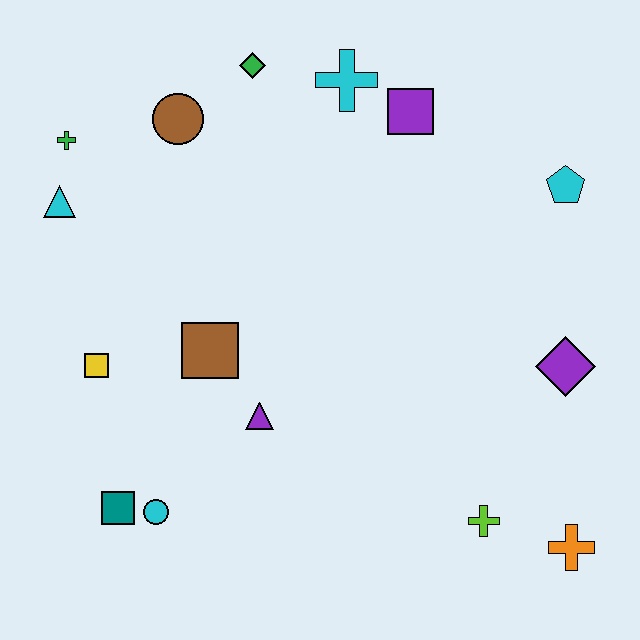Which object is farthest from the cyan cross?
The orange cross is farthest from the cyan cross.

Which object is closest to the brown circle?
The green diamond is closest to the brown circle.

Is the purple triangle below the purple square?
Yes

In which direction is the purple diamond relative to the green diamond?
The purple diamond is to the right of the green diamond.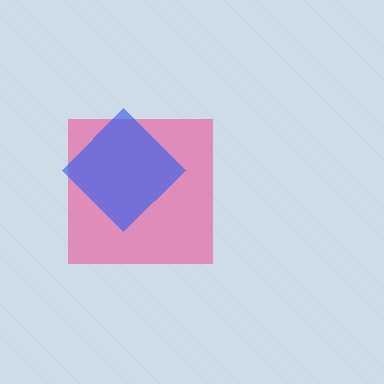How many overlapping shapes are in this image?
There are 2 overlapping shapes in the image.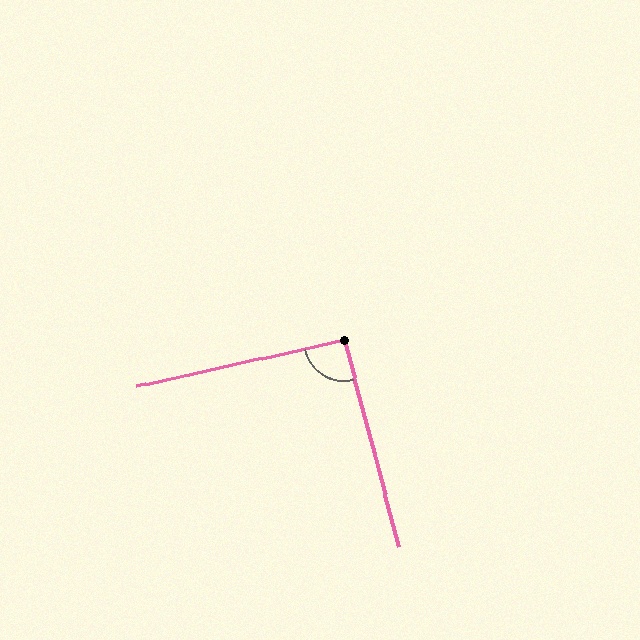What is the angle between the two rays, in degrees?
Approximately 92 degrees.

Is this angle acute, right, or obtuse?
It is approximately a right angle.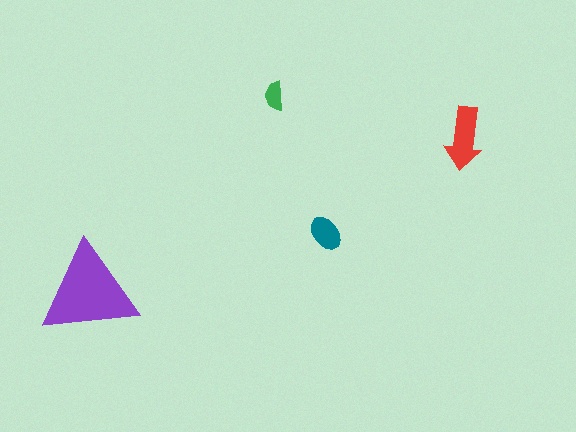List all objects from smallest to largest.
The green semicircle, the teal ellipse, the red arrow, the purple triangle.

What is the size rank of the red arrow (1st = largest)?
2nd.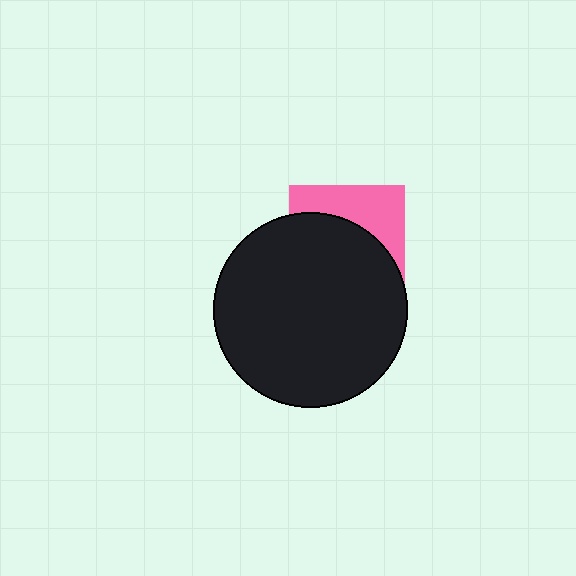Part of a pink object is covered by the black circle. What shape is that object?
It is a square.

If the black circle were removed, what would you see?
You would see the complete pink square.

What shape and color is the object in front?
The object in front is a black circle.